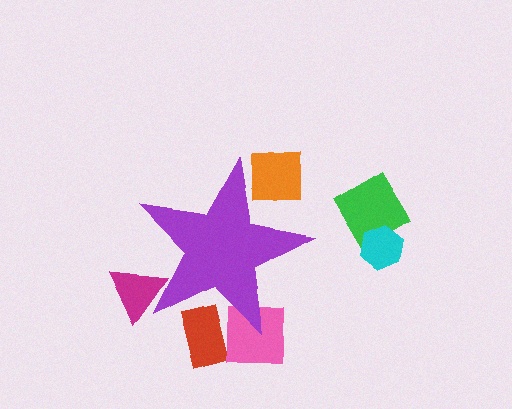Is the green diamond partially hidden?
No, the green diamond is fully visible.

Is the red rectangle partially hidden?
Yes, the red rectangle is partially hidden behind the purple star.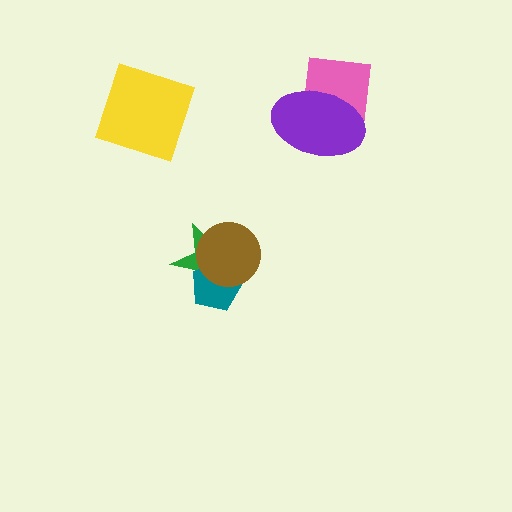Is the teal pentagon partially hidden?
Yes, it is partially covered by another shape.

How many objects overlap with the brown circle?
2 objects overlap with the brown circle.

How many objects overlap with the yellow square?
0 objects overlap with the yellow square.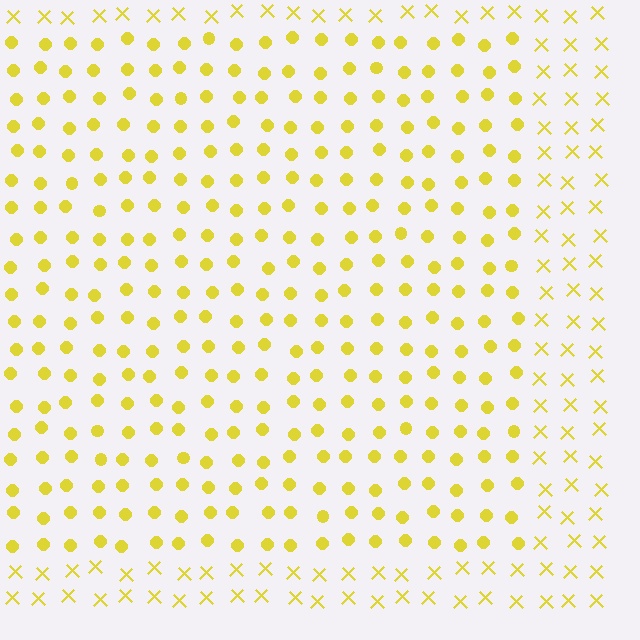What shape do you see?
I see a rectangle.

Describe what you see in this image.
The image is filled with small yellow elements arranged in a uniform grid. A rectangle-shaped region contains circles, while the surrounding area contains X marks. The boundary is defined purely by the change in element shape.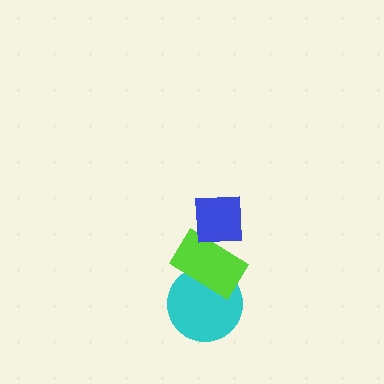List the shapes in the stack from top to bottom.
From top to bottom: the blue square, the lime rectangle, the cyan circle.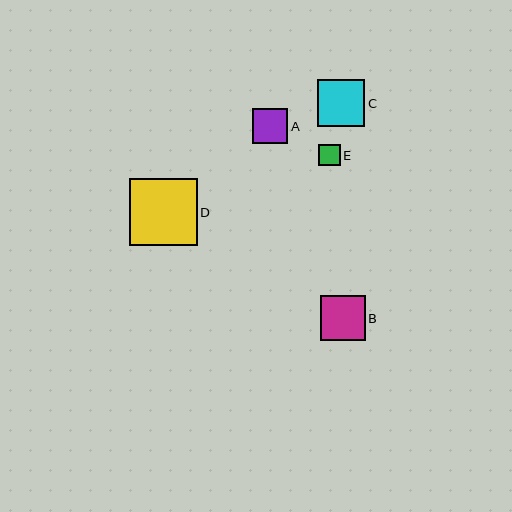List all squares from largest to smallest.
From largest to smallest: D, C, B, A, E.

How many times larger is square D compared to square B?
Square D is approximately 1.5 times the size of square B.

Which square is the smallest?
Square E is the smallest with a size of approximately 21 pixels.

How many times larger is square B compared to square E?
Square B is approximately 2.1 times the size of square E.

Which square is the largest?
Square D is the largest with a size of approximately 67 pixels.